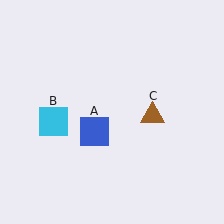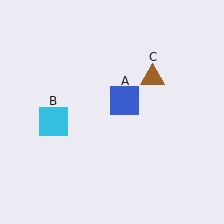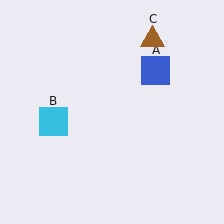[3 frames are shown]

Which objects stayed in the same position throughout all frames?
Cyan square (object B) remained stationary.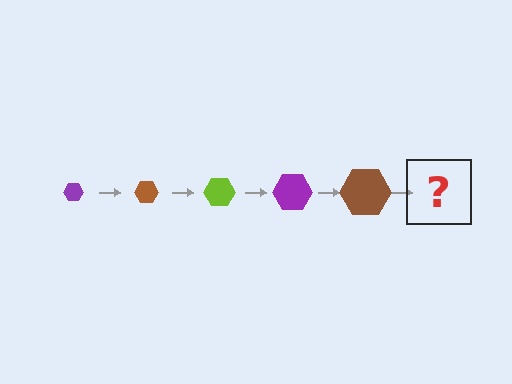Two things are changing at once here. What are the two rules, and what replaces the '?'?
The two rules are that the hexagon grows larger each step and the color cycles through purple, brown, and lime. The '?' should be a lime hexagon, larger than the previous one.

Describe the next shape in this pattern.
It should be a lime hexagon, larger than the previous one.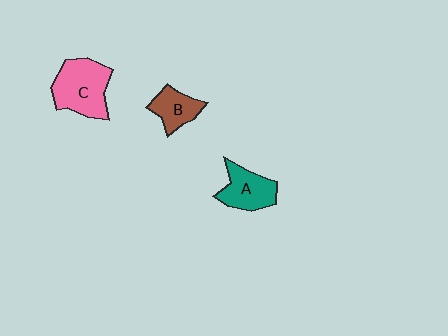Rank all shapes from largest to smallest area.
From largest to smallest: C (pink), A (teal), B (brown).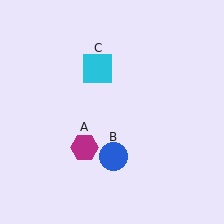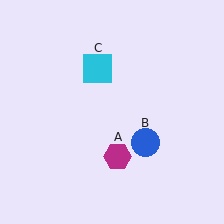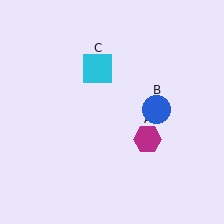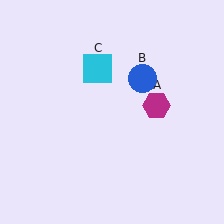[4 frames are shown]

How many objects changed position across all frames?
2 objects changed position: magenta hexagon (object A), blue circle (object B).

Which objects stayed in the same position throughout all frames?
Cyan square (object C) remained stationary.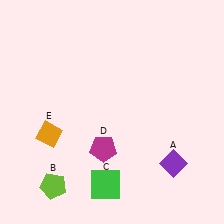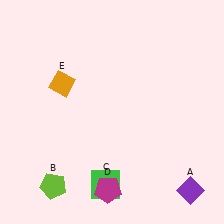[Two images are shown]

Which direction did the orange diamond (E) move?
The orange diamond (E) moved up.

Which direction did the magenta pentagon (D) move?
The magenta pentagon (D) moved down.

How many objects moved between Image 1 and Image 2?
3 objects moved between the two images.